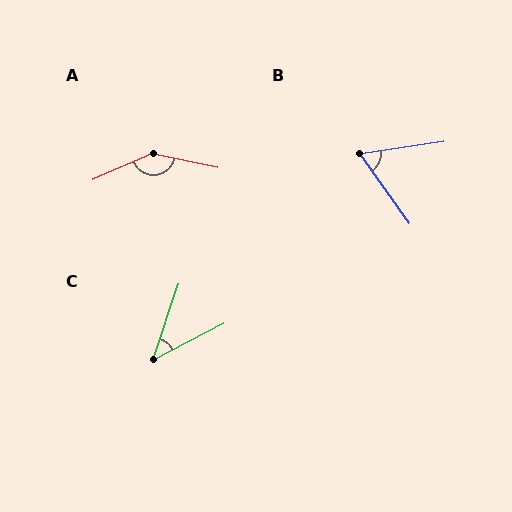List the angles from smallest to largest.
C (44°), B (62°), A (145°).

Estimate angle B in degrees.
Approximately 62 degrees.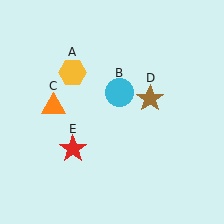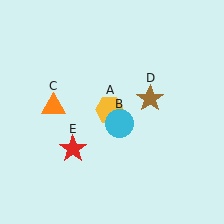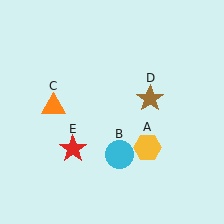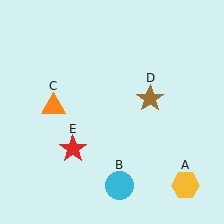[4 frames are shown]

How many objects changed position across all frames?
2 objects changed position: yellow hexagon (object A), cyan circle (object B).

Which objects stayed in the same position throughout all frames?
Orange triangle (object C) and brown star (object D) and red star (object E) remained stationary.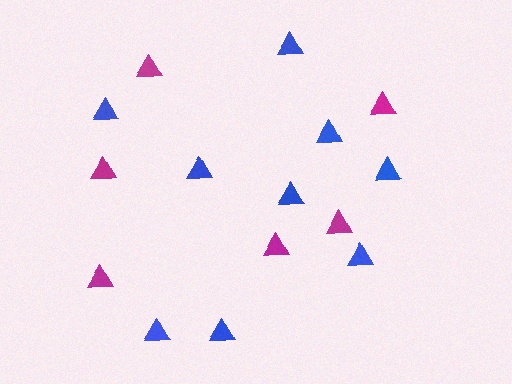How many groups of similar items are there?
There are 2 groups: one group of magenta triangles (6) and one group of blue triangles (9).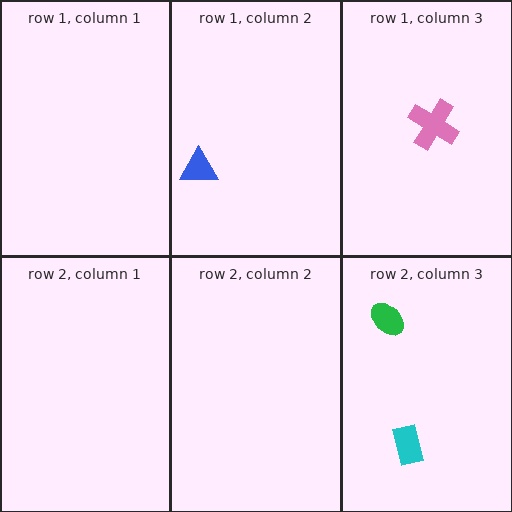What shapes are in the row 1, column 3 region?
The pink cross.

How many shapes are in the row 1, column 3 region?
1.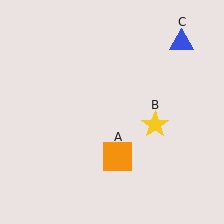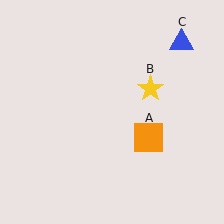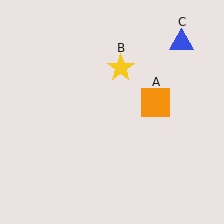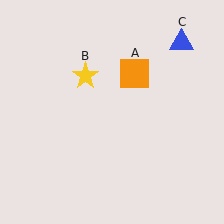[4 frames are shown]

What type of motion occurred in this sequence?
The orange square (object A), yellow star (object B) rotated counterclockwise around the center of the scene.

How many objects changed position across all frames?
2 objects changed position: orange square (object A), yellow star (object B).